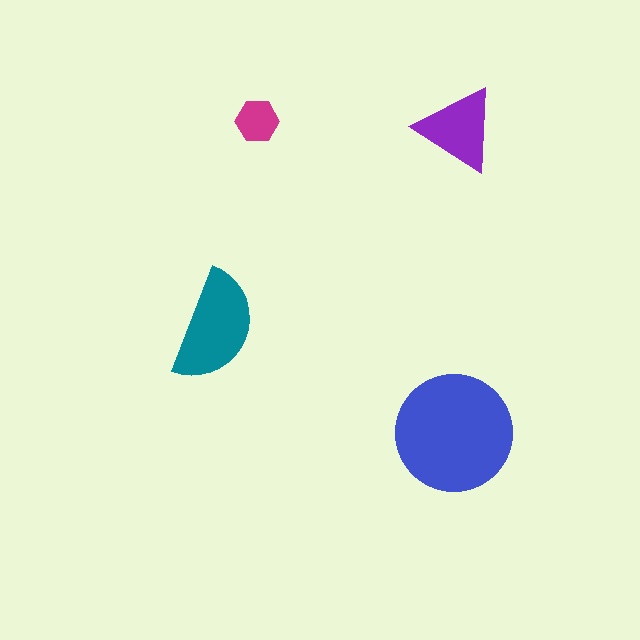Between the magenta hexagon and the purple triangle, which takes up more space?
The purple triangle.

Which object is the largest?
The blue circle.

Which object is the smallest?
The magenta hexagon.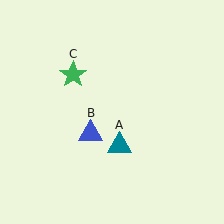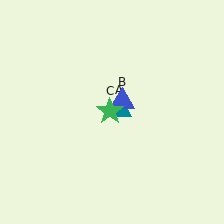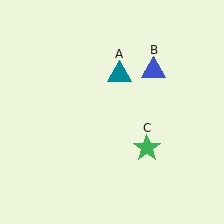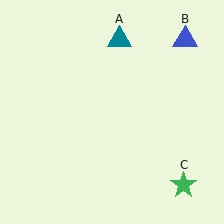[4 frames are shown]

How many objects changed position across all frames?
3 objects changed position: teal triangle (object A), blue triangle (object B), green star (object C).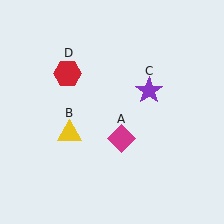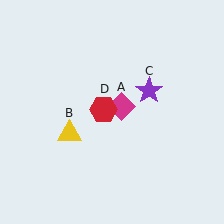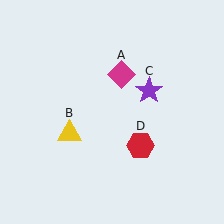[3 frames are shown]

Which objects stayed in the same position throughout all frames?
Yellow triangle (object B) and purple star (object C) remained stationary.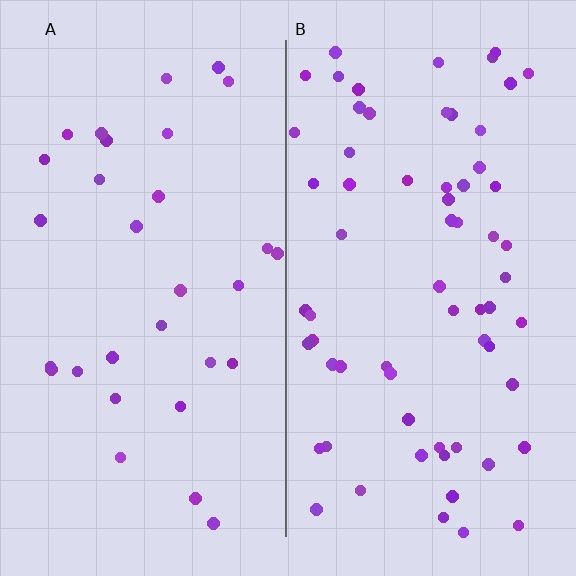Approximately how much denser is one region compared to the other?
Approximately 2.1× — region B over region A.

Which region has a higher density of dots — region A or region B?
B (the right).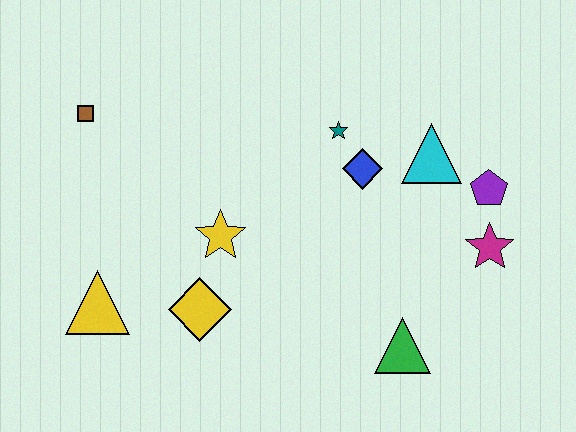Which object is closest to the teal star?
The blue diamond is closest to the teal star.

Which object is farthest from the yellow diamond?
The purple pentagon is farthest from the yellow diamond.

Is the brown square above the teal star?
Yes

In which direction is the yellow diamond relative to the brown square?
The yellow diamond is below the brown square.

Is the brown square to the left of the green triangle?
Yes